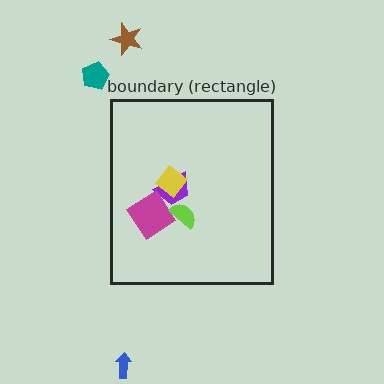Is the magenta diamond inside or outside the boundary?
Inside.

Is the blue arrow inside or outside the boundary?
Outside.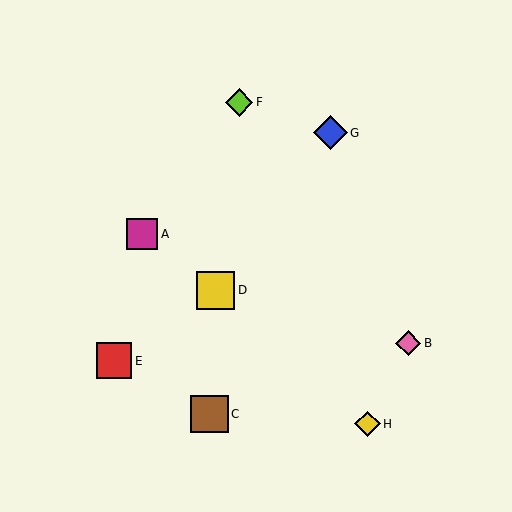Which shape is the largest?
The yellow square (labeled D) is the largest.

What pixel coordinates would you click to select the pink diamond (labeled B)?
Click at (408, 343) to select the pink diamond B.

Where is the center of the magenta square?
The center of the magenta square is at (142, 234).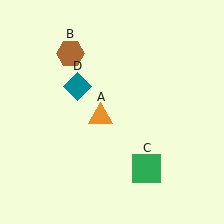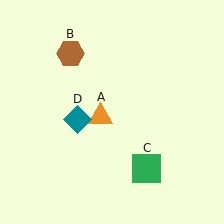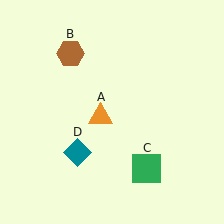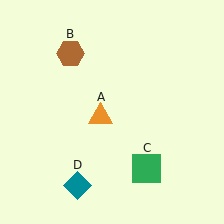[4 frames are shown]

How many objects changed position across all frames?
1 object changed position: teal diamond (object D).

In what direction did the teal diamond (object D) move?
The teal diamond (object D) moved down.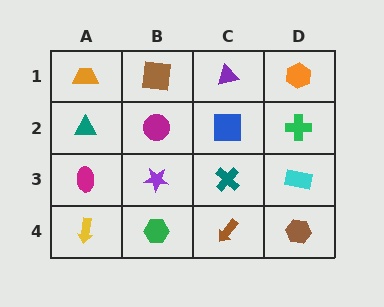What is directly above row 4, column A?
A magenta ellipse.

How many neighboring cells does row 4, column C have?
3.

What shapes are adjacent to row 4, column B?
A purple star (row 3, column B), a yellow arrow (row 4, column A), a brown arrow (row 4, column C).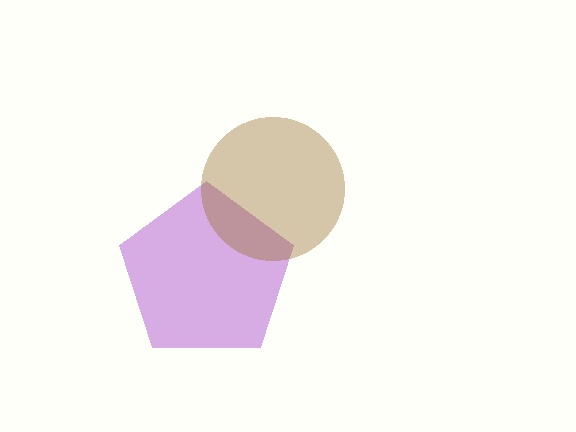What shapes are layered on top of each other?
The layered shapes are: a purple pentagon, a brown circle.